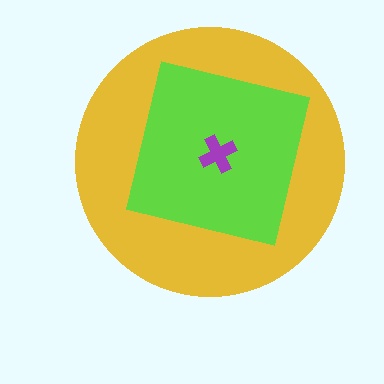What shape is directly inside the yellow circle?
The lime square.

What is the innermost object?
The purple cross.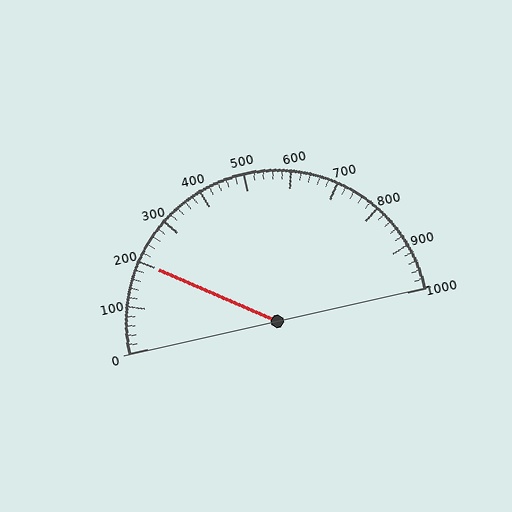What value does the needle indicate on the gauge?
The needle indicates approximately 200.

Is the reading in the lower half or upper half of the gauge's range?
The reading is in the lower half of the range (0 to 1000).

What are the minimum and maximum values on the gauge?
The gauge ranges from 0 to 1000.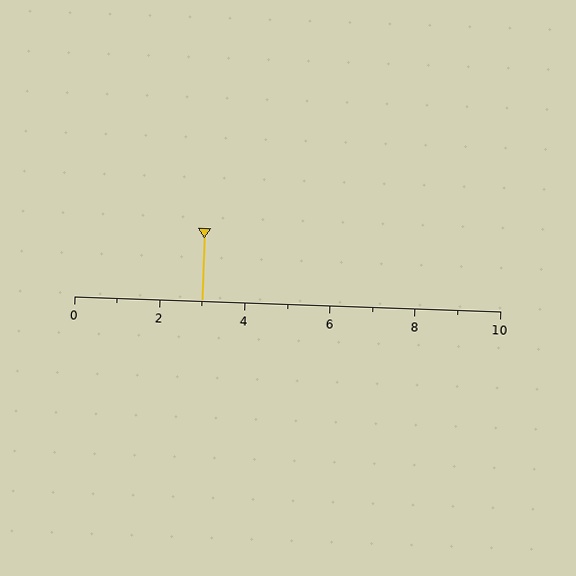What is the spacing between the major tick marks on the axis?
The major ticks are spaced 2 apart.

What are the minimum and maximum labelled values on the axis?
The axis runs from 0 to 10.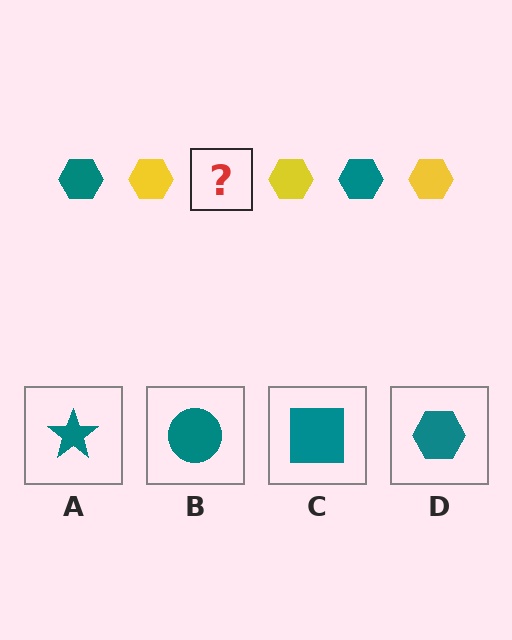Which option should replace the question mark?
Option D.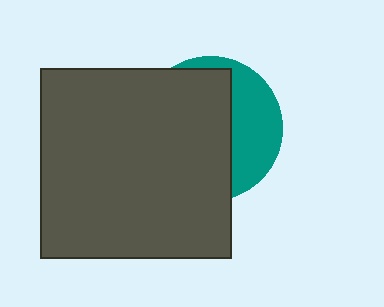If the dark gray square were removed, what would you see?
You would see the complete teal circle.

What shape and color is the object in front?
The object in front is a dark gray square.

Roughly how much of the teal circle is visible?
A small part of it is visible (roughly 35%).